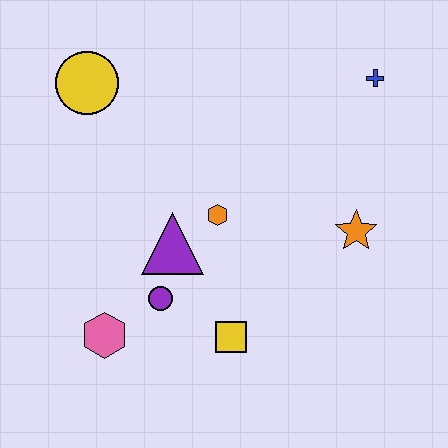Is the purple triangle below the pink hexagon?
No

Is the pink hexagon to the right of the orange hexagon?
No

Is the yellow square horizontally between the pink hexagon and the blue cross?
Yes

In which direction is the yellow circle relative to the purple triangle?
The yellow circle is above the purple triangle.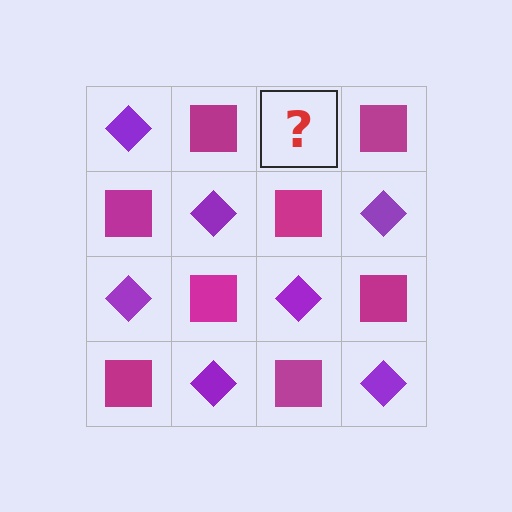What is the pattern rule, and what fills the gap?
The rule is that it alternates purple diamond and magenta square in a checkerboard pattern. The gap should be filled with a purple diamond.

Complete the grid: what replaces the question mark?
The question mark should be replaced with a purple diamond.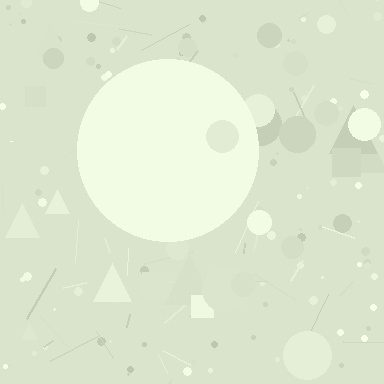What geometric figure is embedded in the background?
A circle is embedded in the background.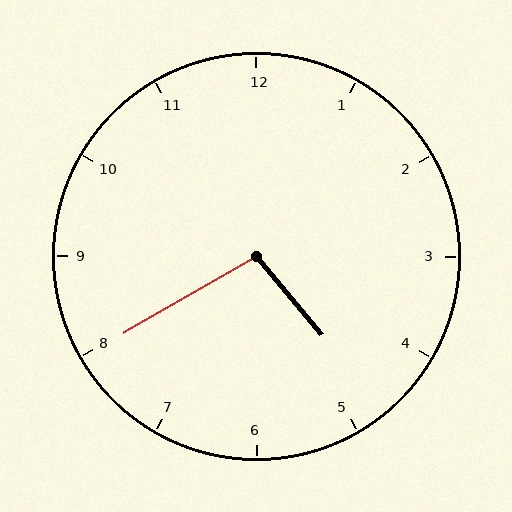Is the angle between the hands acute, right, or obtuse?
It is obtuse.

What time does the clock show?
4:40.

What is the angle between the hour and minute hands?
Approximately 100 degrees.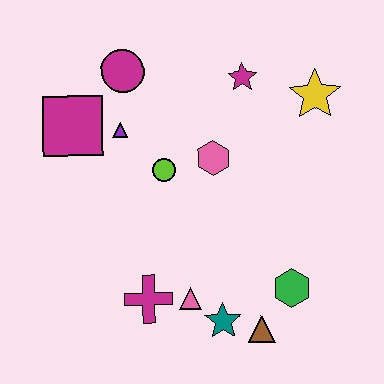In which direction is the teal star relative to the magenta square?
The teal star is below the magenta square.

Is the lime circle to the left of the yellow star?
Yes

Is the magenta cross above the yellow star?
No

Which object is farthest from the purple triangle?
The brown triangle is farthest from the purple triangle.